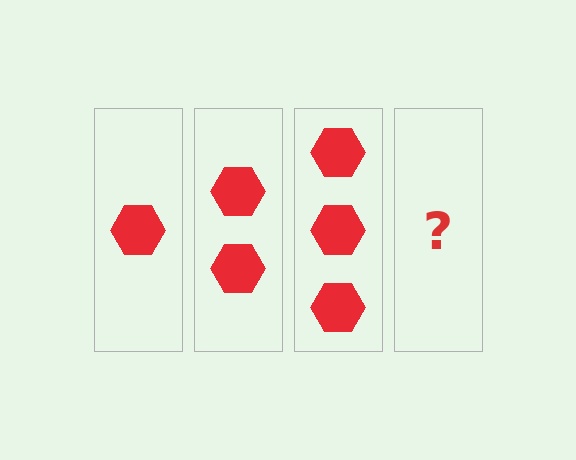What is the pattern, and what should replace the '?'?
The pattern is that each step adds one more hexagon. The '?' should be 4 hexagons.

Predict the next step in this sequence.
The next step is 4 hexagons.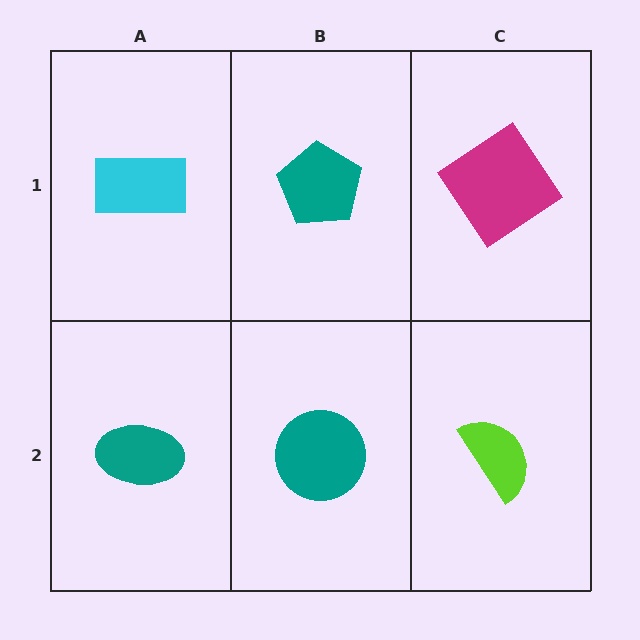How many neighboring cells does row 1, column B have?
3.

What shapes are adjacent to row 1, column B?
A teal circle (row 2, column B), a cyan rectangle (row 1, column A), a magenta diamond (row 1, column C).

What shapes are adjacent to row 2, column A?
A cyan rectangle (row 1, column A), a teal circle (row 2, column B).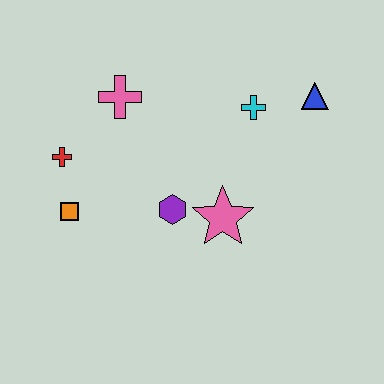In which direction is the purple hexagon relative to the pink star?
The purple hexagon is to the left of the pink star.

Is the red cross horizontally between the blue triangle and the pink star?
No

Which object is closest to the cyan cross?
The blue triangle is closest to the cyan cross.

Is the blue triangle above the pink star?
Yes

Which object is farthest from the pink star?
The red cross is farthest from the pink star.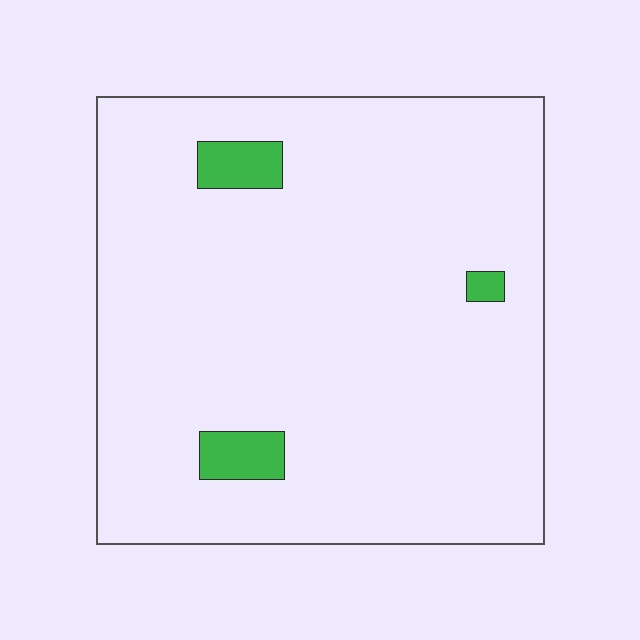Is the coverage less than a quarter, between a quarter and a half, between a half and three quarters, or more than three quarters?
Less than a quarter.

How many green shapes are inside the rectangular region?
3.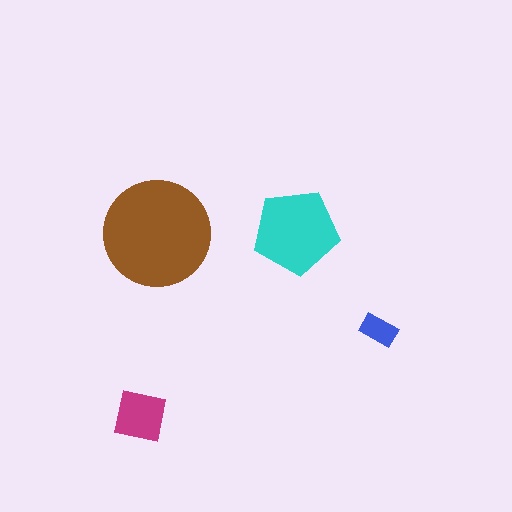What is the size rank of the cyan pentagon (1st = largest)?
2nd.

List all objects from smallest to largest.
The blue rectangle, the magenta square, the cyan pentagon, the brown circle.